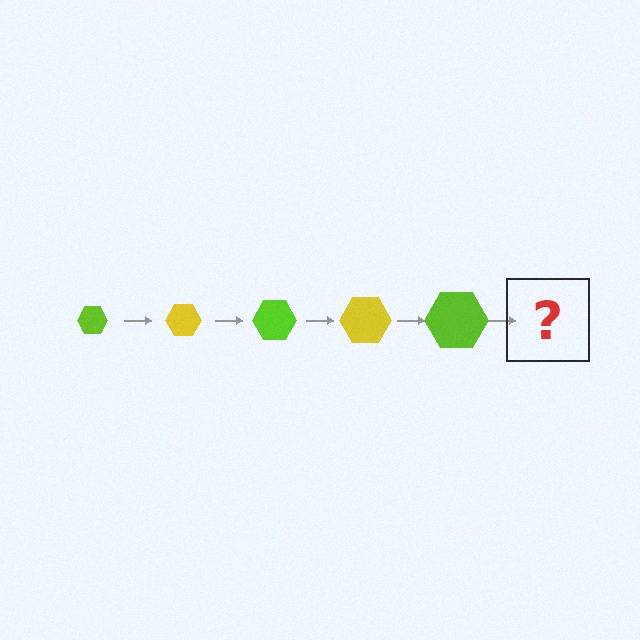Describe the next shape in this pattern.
It should be a yellow hexagon, larger than the previous one.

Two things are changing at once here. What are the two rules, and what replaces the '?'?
The two rules are that the hexagon grows larger each step and the color cycles through lime and yellow. The '?' should be a yellow hexagon, larger than the previous one.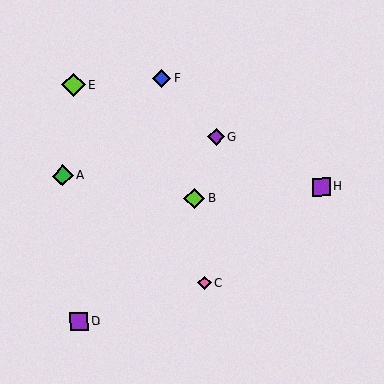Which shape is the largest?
The lime diamond (labeled E) is the largest.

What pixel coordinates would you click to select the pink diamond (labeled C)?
Click at (204, 283) to select the pink diamond C.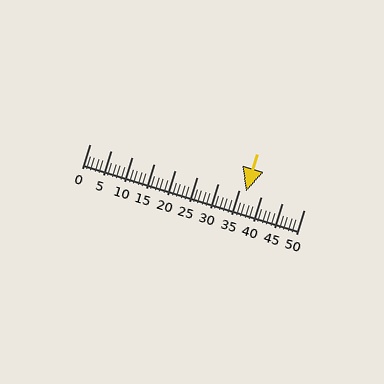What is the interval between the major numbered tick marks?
The major tick marks are spaced 5 units apart.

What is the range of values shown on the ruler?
The ruler shows values from 0 to 50.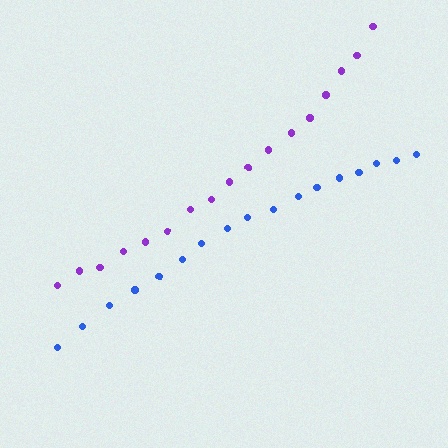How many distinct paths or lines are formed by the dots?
There are 2 distinct paths.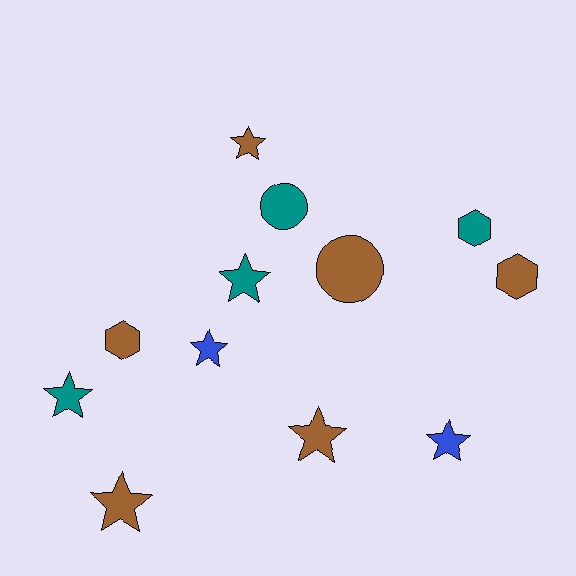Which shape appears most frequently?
Star, with 7 objects.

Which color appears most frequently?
Brown, with 6 objects.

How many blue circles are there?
There are no blue circles.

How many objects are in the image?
There are 12 objects.